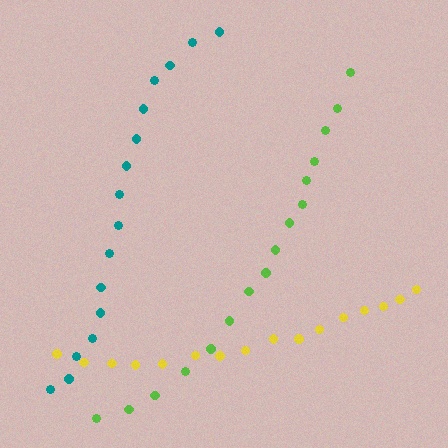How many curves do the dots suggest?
There are 3 distinct paths.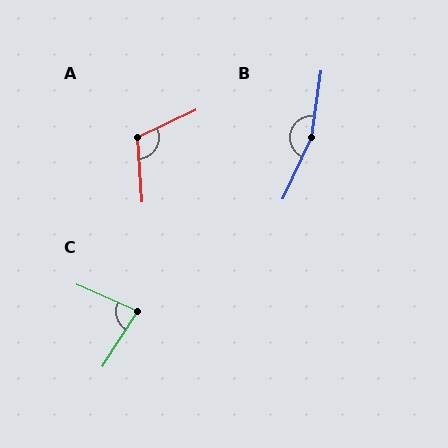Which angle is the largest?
B, at approximately 163 degrees.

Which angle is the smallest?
C, at approximately 81 degrees.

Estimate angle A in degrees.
Approximately 111 degrees.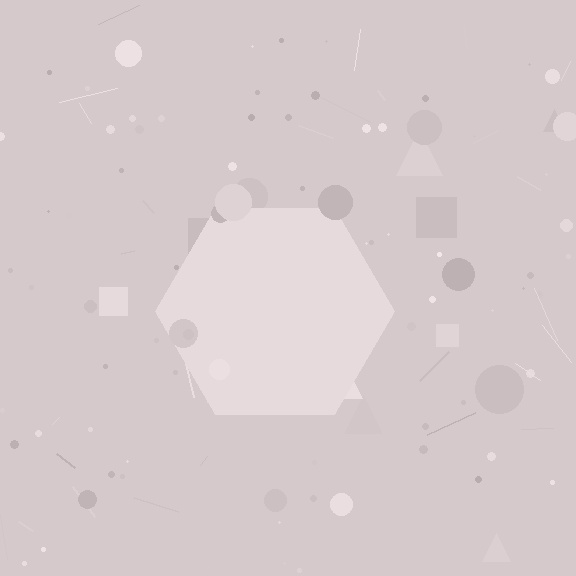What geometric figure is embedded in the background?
A hexagon is embedded in the background.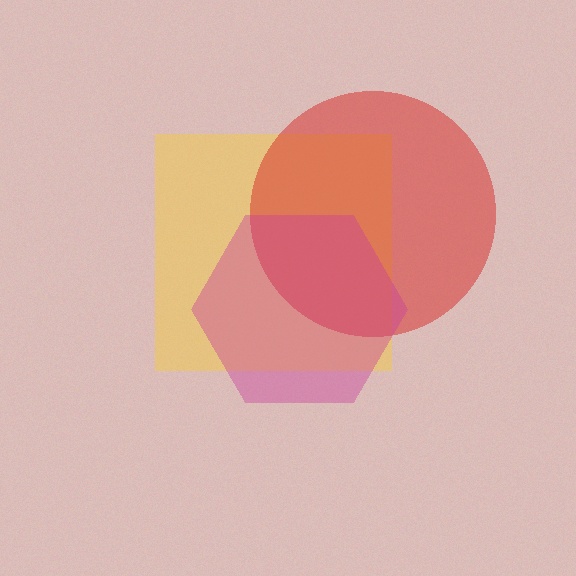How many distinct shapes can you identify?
There are 3 distinct shapes: a yellow square, a red circle, a magenta hexagon.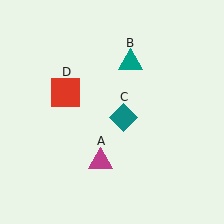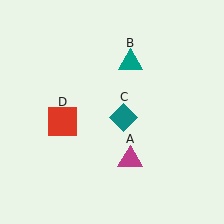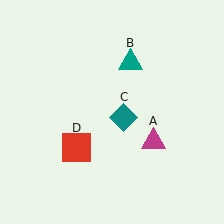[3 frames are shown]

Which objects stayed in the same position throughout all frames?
Teal triangle (object B) and teal diamond (object C) remained stationary.